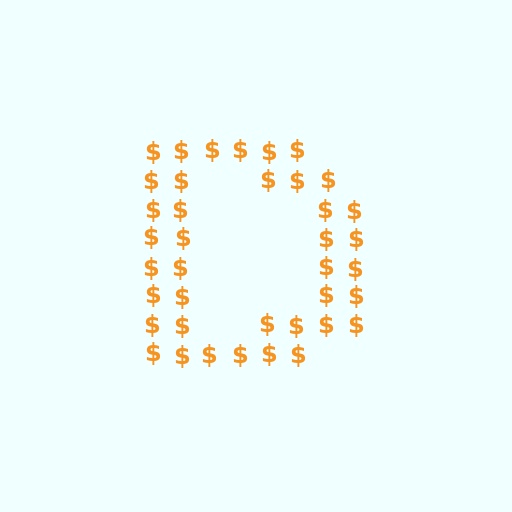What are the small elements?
The small elements are dollar signs.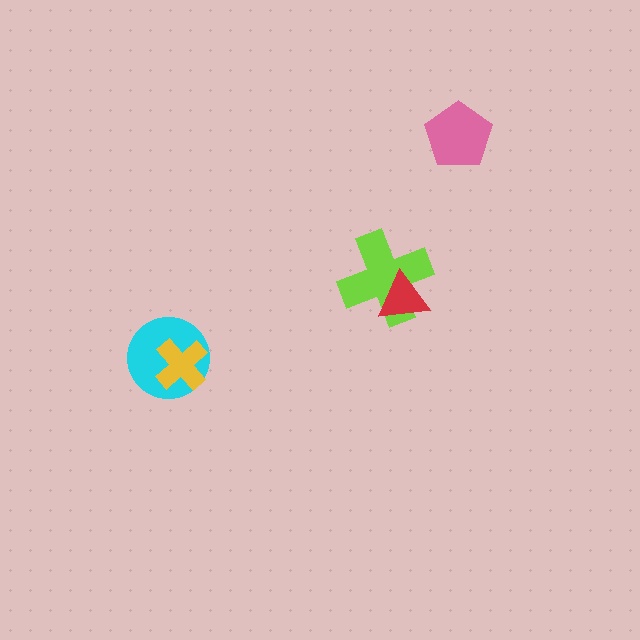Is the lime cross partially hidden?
Yes, it is partially covered by another shape.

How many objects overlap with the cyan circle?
1 object overlaps with the cyan circle.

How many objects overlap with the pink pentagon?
0 objects overlap with the pink pentagon.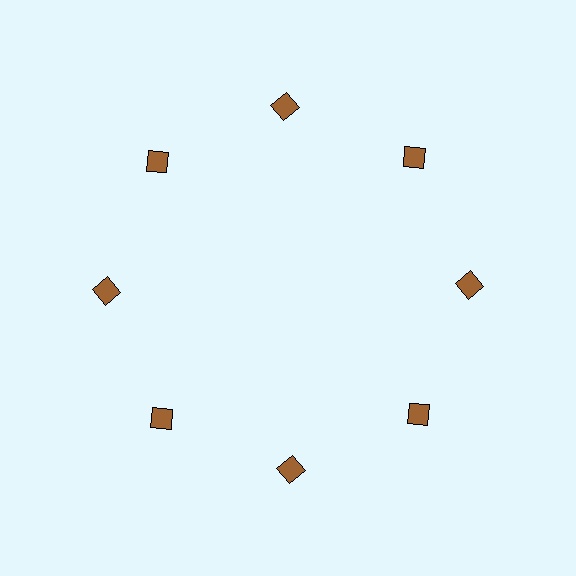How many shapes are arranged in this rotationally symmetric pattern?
There are 8 shapes, arranged in 8 groups of 1.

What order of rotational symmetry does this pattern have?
This pattern has 8-fold rotational symmetry.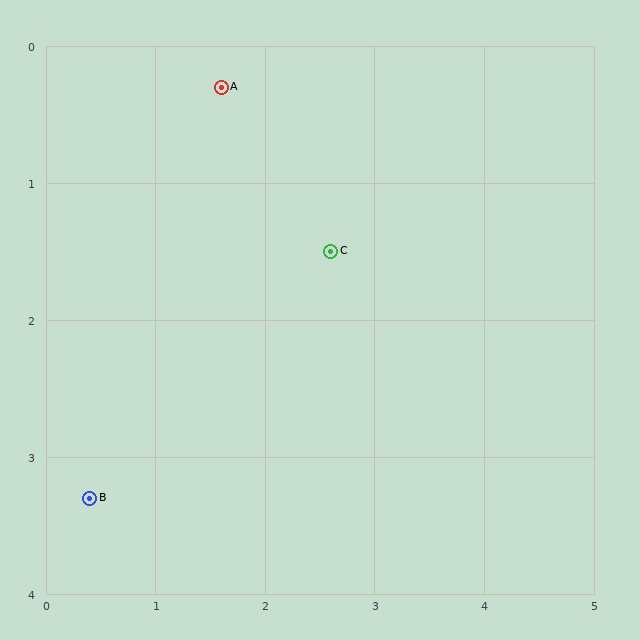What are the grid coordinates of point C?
Point C is at approximately (2.6, 1.5).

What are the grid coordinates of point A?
Point A is at approximately (1.6, 0.3).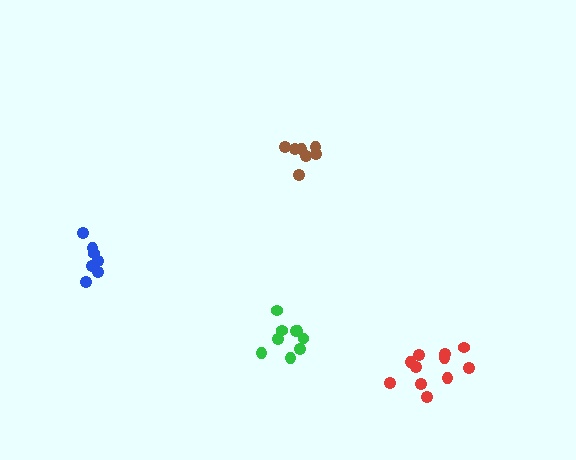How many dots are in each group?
Group 1: 9 dots, Group 2: 7 dots, Group 3: 7 dots, Group 4: 11 dots (34 total).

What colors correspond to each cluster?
The clusters are colored: green, brown, blue, red.